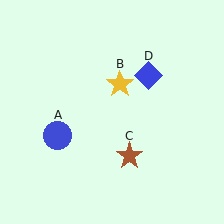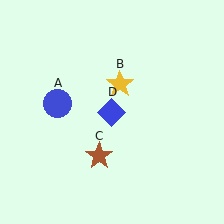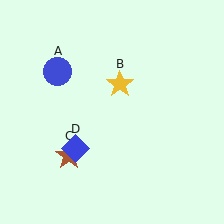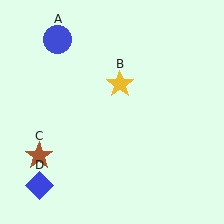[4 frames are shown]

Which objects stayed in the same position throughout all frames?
Yellow star (object B) remained stationary.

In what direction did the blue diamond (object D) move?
The blue diamond (object D) moved down and to the left.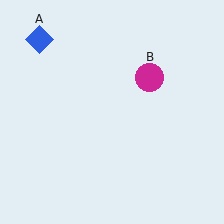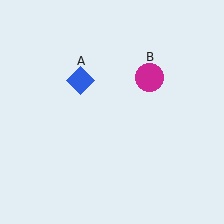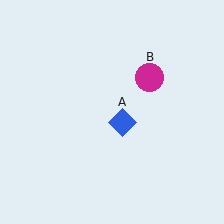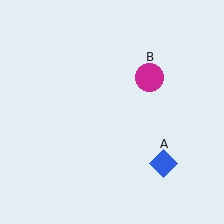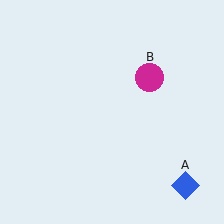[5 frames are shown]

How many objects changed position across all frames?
1 object changed position: blue diamond (object A).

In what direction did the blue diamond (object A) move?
The blue diamond (object A) moved down and to the right.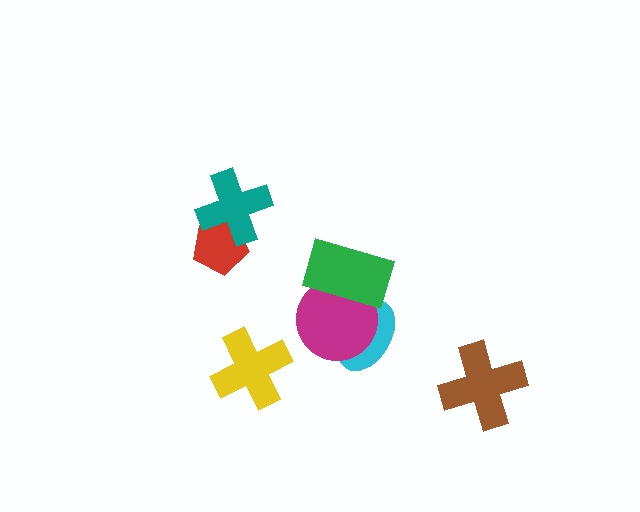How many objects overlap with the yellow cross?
0 objects overlap with the yellow cross.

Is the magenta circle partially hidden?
Yes, it is partially covered by another shape.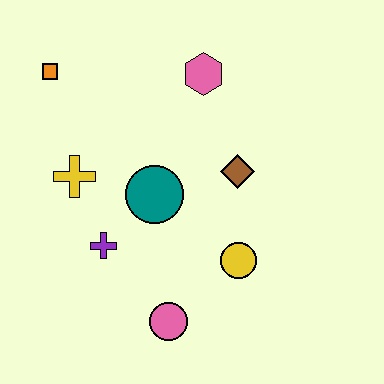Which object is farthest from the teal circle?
The orange square is farthest from the teal circle.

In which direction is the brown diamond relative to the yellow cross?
The brown diamond is to the right of the yellow cross.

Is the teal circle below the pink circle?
No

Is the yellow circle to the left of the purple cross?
No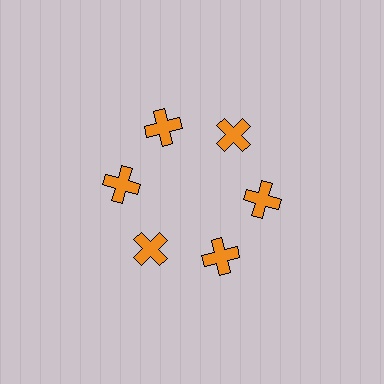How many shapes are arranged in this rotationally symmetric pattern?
There are 6 shapes, arranged in 6 groups of 1.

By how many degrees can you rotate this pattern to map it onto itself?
The pattern maps onto itself every 60 degrees of rotation.